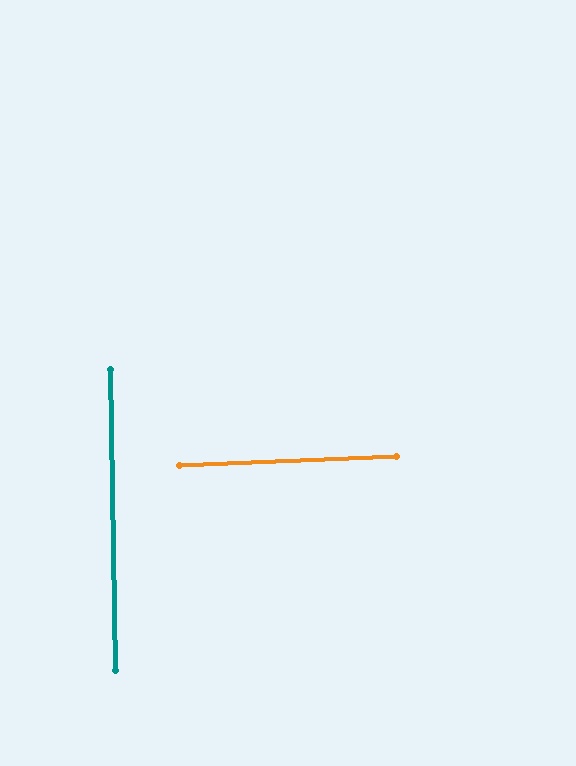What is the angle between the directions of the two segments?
Approximately 89 degrees.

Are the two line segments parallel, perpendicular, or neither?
Perpendicular — they meet at approximately 89°.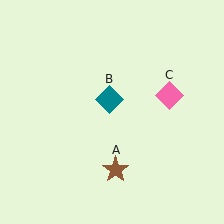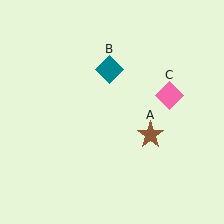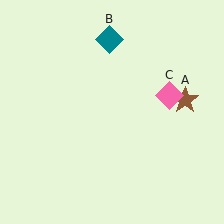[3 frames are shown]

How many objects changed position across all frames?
2 objects changed position: brown star (object A), teal diamond (object B).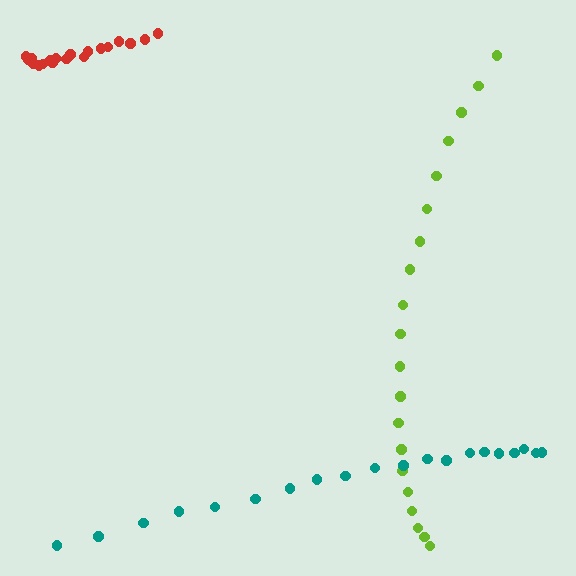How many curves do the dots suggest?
There are 3 distinct paths.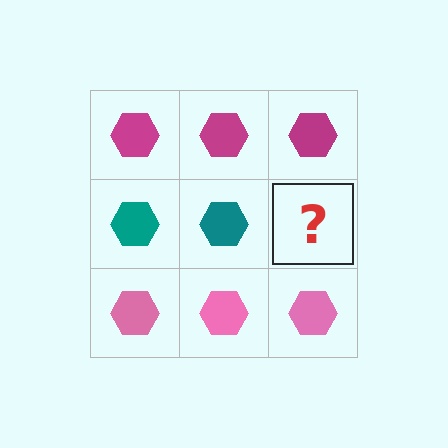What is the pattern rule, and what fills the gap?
The rule is that each row has a consistent color. The gap should be filled with a teal hexagon.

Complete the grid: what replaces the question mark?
The question mark should be replaced with a teal hexagon.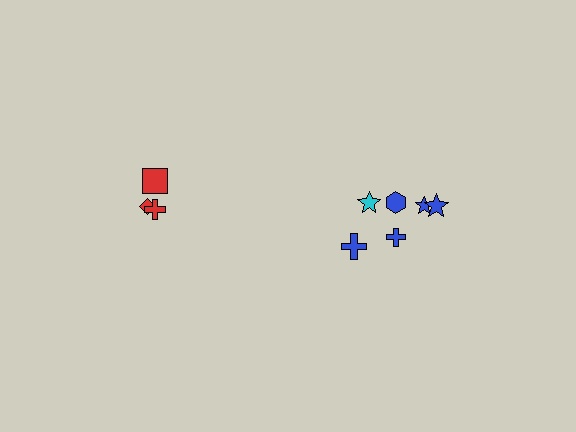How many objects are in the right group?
There are 6 objects.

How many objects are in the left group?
There are 3 objects.